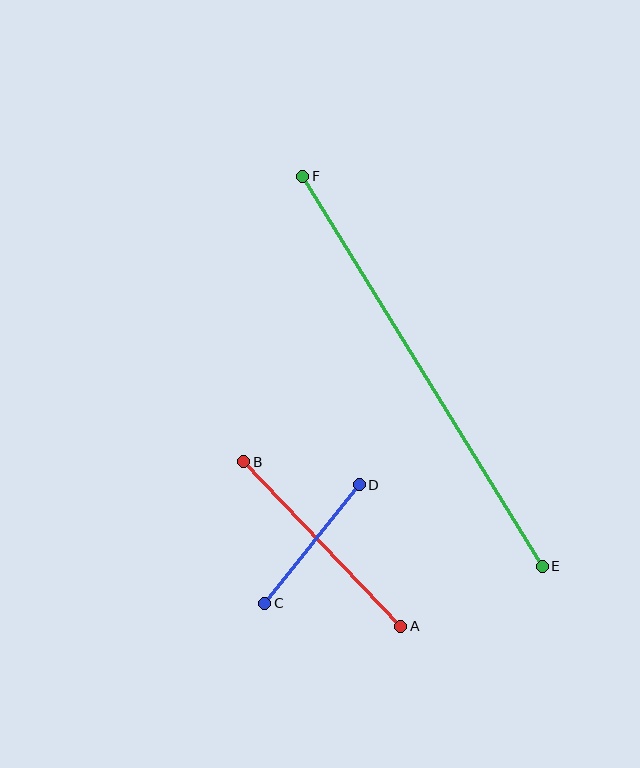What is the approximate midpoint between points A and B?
The midpoint is at approximately (322, 544) pixels.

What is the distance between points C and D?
The distance is approximately 152 pixels.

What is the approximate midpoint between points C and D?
The midpoint is at approximately (312, 544) pixels.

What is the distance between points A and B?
The distance is approximately 227 pixels.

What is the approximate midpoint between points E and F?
The midpoint is at approximately (422, 371) pixels.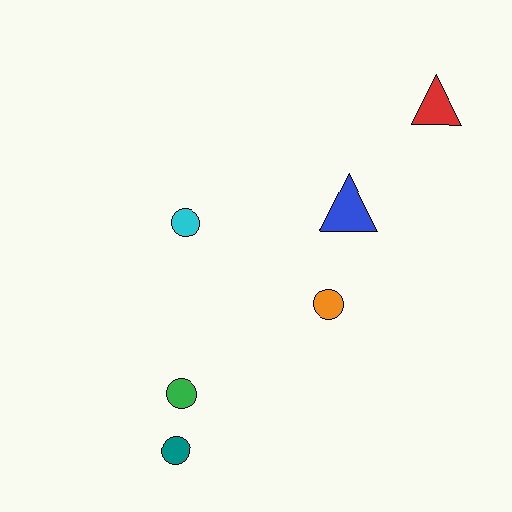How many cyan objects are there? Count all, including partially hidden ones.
There is 1 cyan object.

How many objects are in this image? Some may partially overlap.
There are 6 objects.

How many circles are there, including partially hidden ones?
There are 4 circles.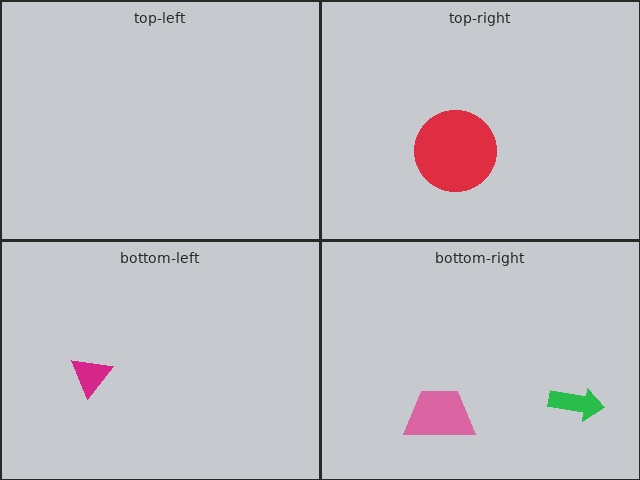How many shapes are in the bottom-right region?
2.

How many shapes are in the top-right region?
1.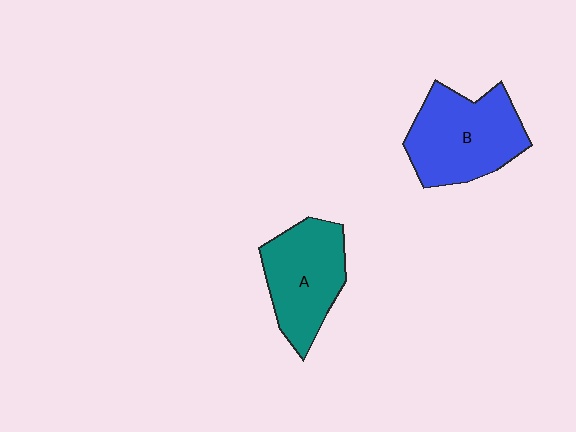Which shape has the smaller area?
Shape A (teal).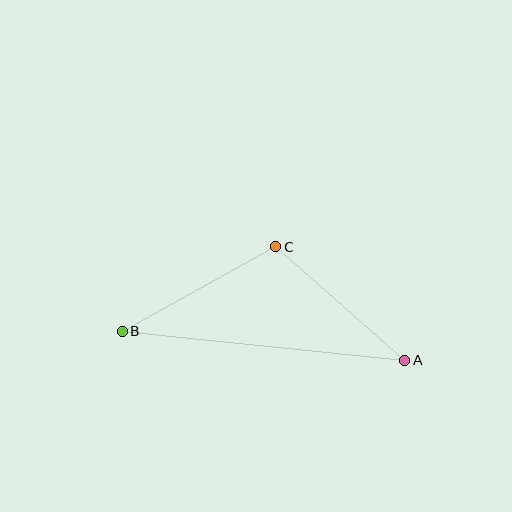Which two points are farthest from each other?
Points A and B are farthest from each other.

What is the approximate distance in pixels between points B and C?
The distance between B and C is approximately 175 pixels.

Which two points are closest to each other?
Points A and C are closest to each other.